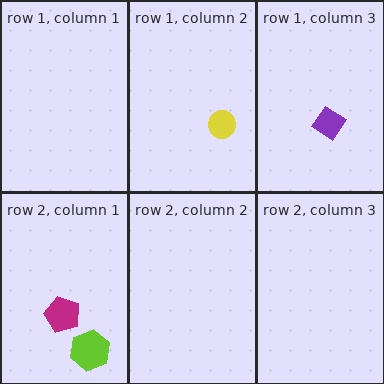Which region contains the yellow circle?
The row 1, column 2 region.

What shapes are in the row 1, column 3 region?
The purple diamond.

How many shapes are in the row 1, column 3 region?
1.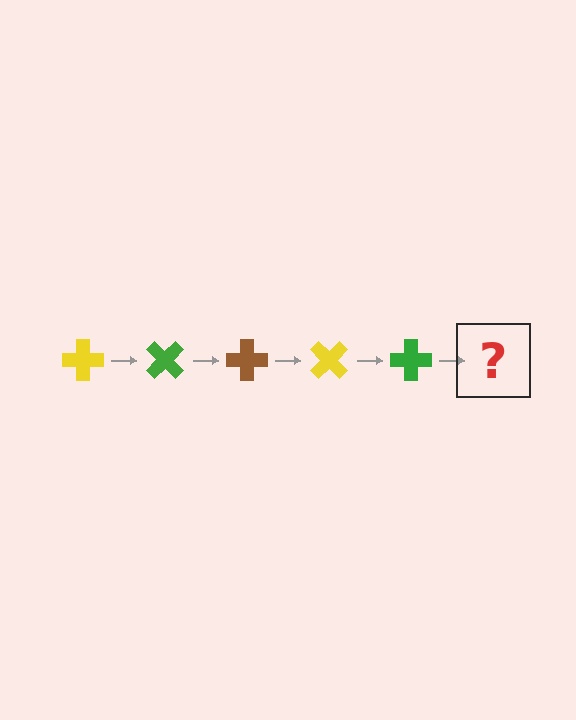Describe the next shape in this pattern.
It should be a brown cross, rotated 225 degrees from the start.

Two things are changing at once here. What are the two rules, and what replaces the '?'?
The two rules are that it rotates 45 degrees each step and the color cycles through yellow, green, and brown. The '?' should be a brown cross, rotated 225 degrees from the start.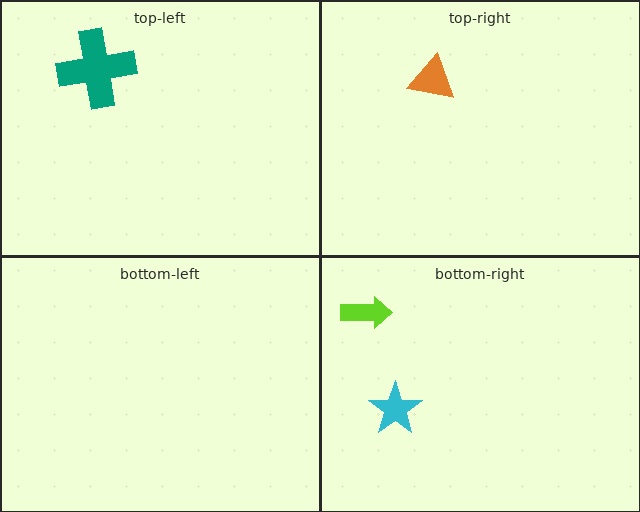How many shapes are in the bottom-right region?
2.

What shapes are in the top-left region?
The teal cross.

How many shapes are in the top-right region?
1.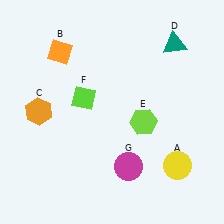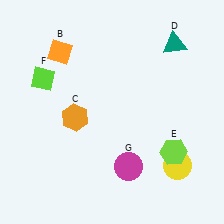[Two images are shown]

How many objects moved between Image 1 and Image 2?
3 objects moved between the two images.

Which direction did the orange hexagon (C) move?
The orange hexagon (C) moved right.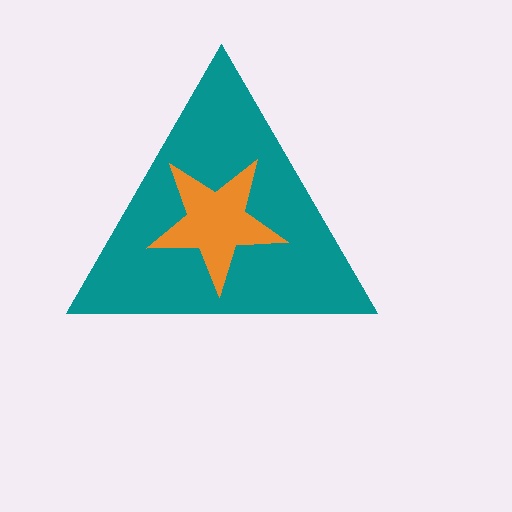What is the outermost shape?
The teal triangle.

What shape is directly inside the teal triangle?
The orange star.